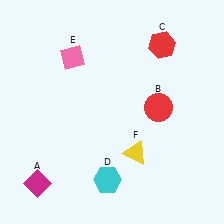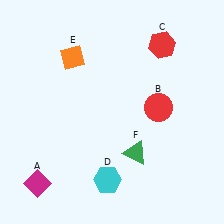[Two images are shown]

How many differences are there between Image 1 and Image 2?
There are 2 differences between the two images.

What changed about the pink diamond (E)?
In Image 1, E is pink. In Image 2, it changed to orange.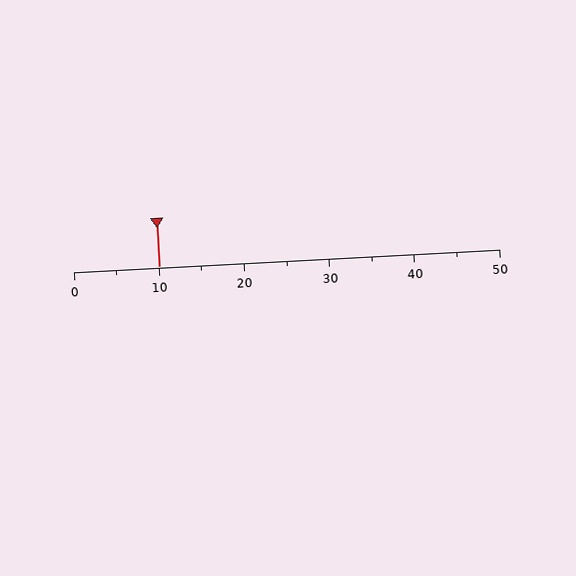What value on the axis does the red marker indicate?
The marker indicates approximately 10.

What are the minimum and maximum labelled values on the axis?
The axis runs from 0 to 50.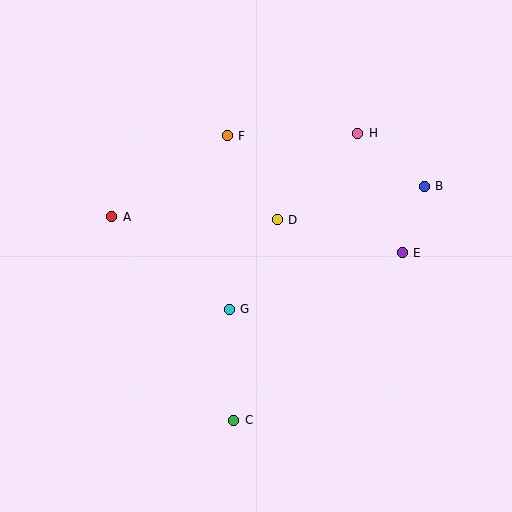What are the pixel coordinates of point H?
Point H is at (358, 133).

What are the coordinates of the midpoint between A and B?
The midpoint between A and B is at (268, 202).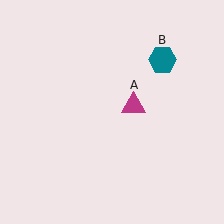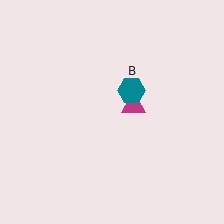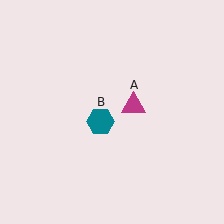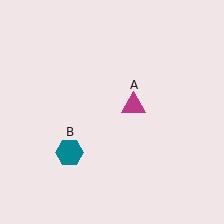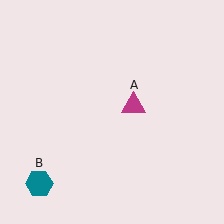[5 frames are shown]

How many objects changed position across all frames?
1 object changed position: teal hexagon (object B).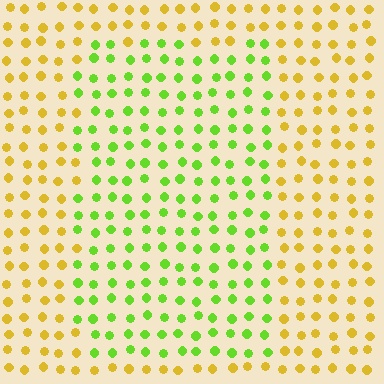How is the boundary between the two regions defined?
The boundary is defined purely by a slight shift in hue (about 52 degrees). Spacing, size, and orientation are identical on both sides.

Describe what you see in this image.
The image is filled with small yellow elements in a uniform arrangement. A rectangle-shaped region is visible where the elements are tinted to a slightly different hue, forming a subtle color boundary.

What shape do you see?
I see a rectangle.